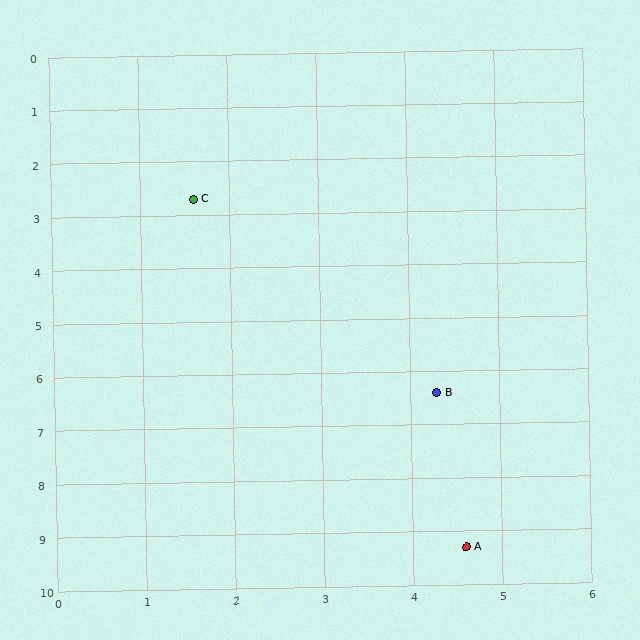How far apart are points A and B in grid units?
Points A and B are about 2.9 grid units apart.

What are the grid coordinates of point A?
Point A is at approximately (4.6, 9.3).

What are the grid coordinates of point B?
Point B is at approximately (4.3, 6.4).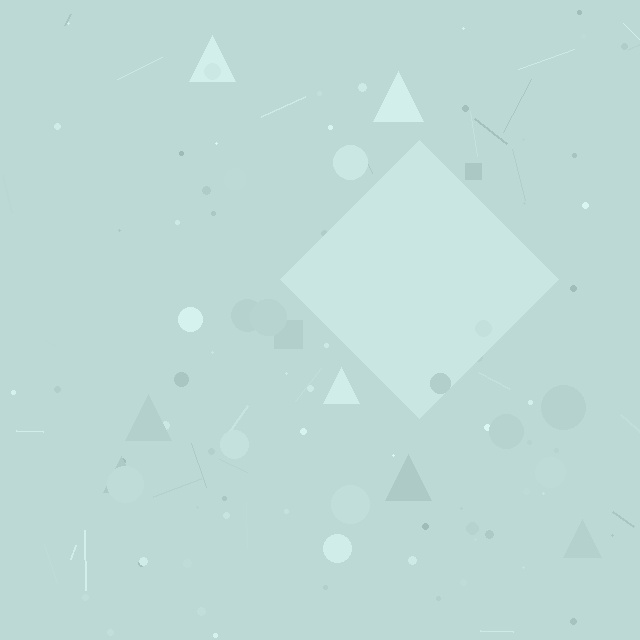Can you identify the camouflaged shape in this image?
The camouflaged shape is a diamond.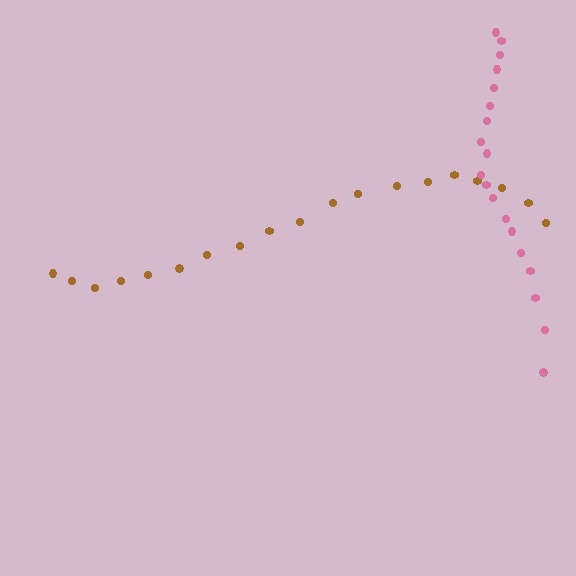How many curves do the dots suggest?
There are 2 distinct paths.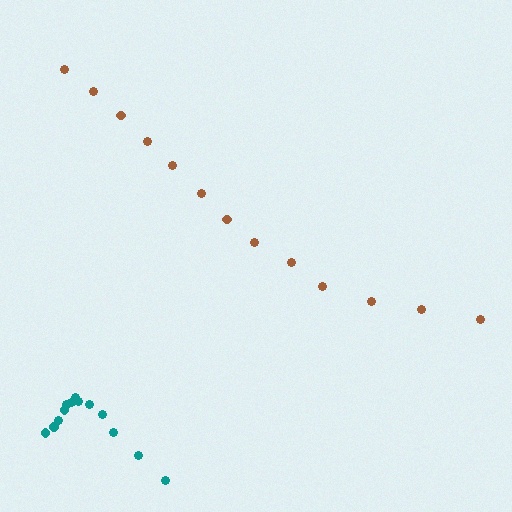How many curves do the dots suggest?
There are 2 distinct paths.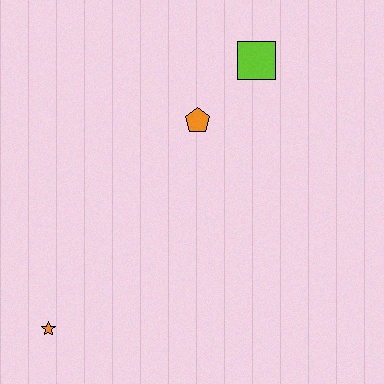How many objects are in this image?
There are 3 objects.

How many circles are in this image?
There are no circles.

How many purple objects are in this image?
There are no purple objects.